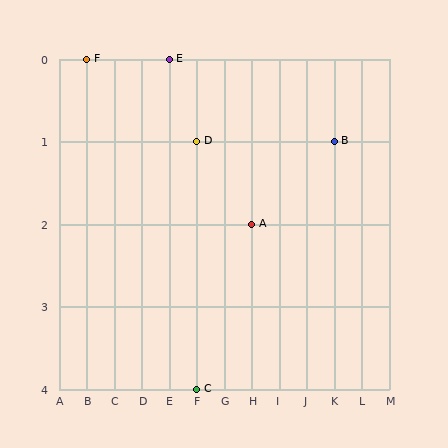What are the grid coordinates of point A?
Point A is at grid coordinates (H, 2).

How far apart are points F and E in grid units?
Points F and E are 3 columns apart.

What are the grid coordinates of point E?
Point E is at grid coordinates (E, 0).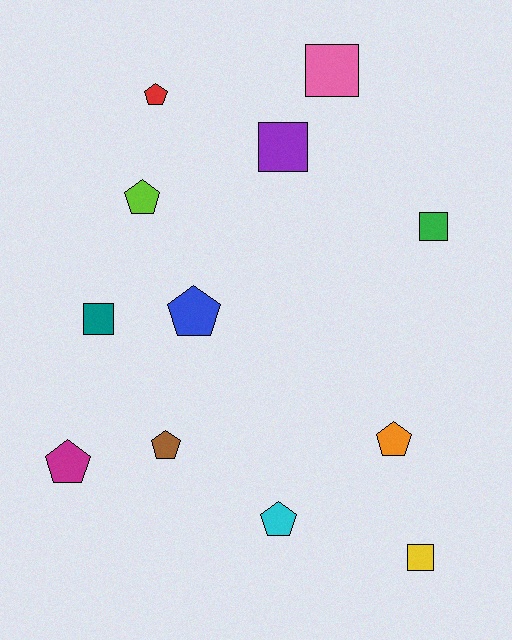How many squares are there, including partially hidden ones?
There are 5 squares.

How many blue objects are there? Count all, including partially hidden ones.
There is 1 blue object.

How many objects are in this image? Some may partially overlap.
There are 12 objects.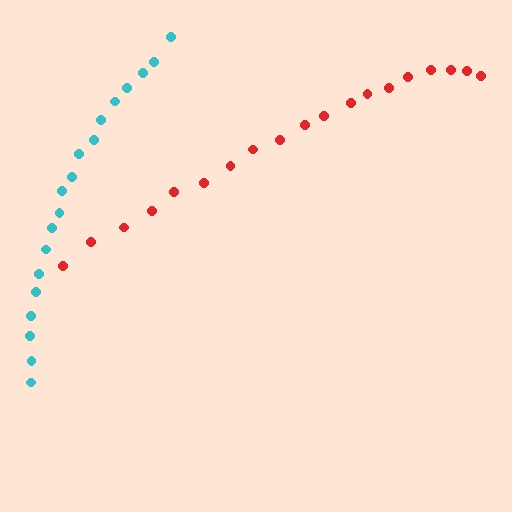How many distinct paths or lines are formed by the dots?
There are 2 distinct paths.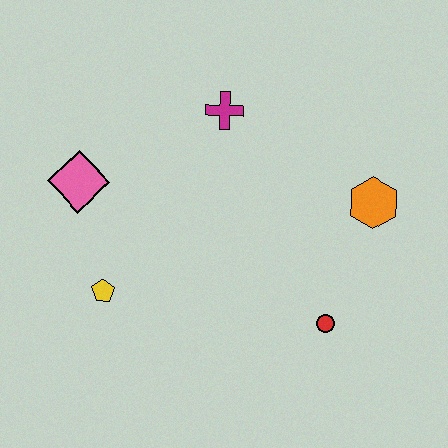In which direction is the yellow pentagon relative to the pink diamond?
The yellow pentagon is below the pink diamond.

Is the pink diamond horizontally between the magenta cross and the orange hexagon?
No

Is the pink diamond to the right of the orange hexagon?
No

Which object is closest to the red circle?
The orange hexagon is closest to the red circle.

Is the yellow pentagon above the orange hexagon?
No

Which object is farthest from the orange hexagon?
The pink diamond is farthest from the orange hexagon.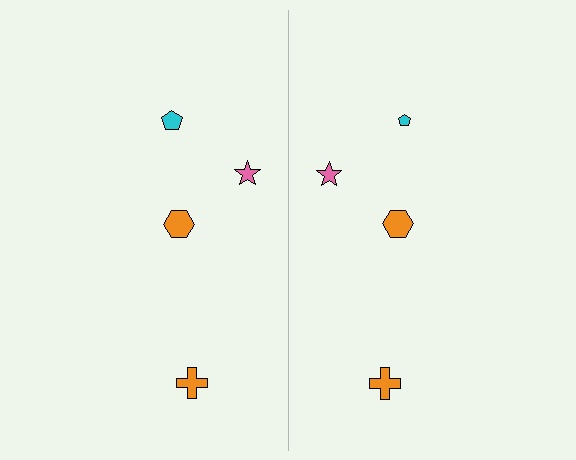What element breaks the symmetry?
The cyan pentagon on the right side has a different size than its mirror counterpart.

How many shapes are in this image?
There are 8 shapes in this image.